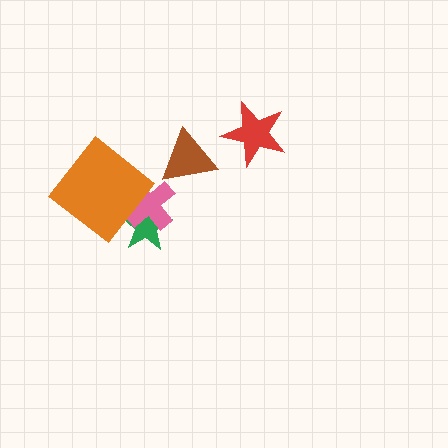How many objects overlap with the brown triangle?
0 objects overlap with the brown triangle.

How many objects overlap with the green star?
2 objects overlap with the green star.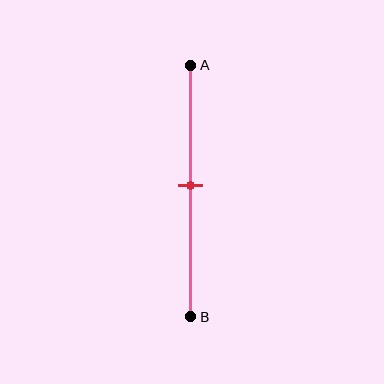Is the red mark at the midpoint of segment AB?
Yes, the mark is approximately at the midpoint.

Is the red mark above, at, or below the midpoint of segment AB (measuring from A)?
The red mark is approximately at the midpoint of segment AB.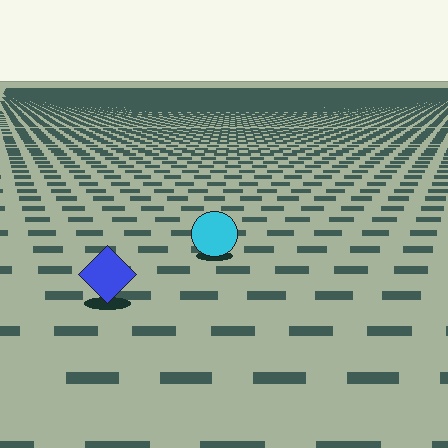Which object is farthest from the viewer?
The cyan circle is farthest from the viewer. It appears smaller and the ground texture around it is denser.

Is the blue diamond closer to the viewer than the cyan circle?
Yes. The blue diamond is closer — you can tell from the texture gradient: the ground texture is coarser near it.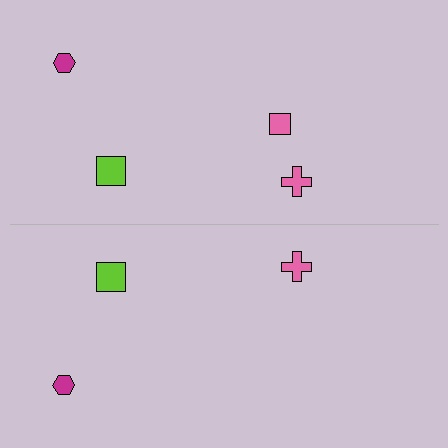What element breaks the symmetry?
A pink square is missing from the bottom side.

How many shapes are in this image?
There are 7 shapes in this image.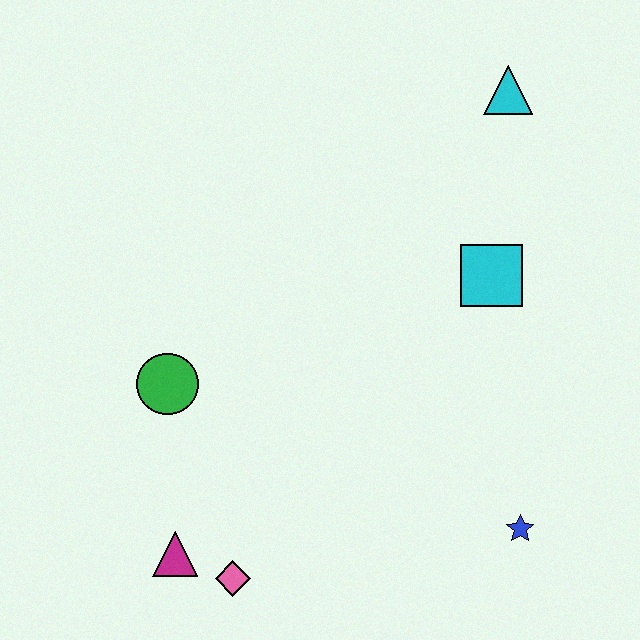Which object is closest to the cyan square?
The cyan triangle is closest to the cyan square.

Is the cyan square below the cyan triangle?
Yes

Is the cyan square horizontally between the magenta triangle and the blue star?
Yes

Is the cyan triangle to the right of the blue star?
No